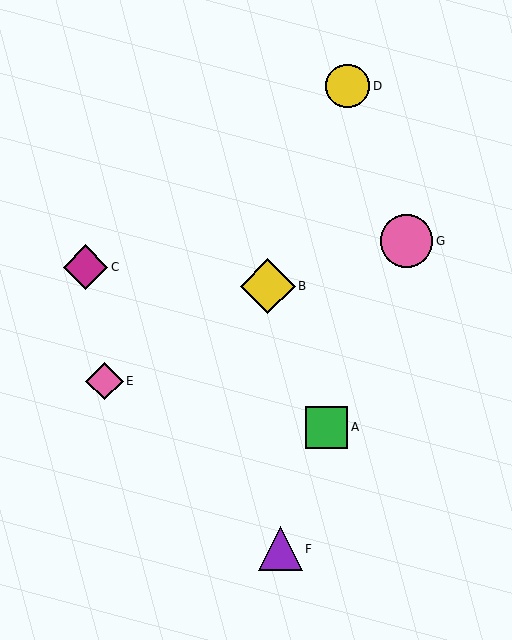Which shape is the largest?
The yellow diamond (labeled B) is the largest.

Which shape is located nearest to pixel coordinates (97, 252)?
The magenta diamond (labeled C) at (86, 267) is nearest to that location.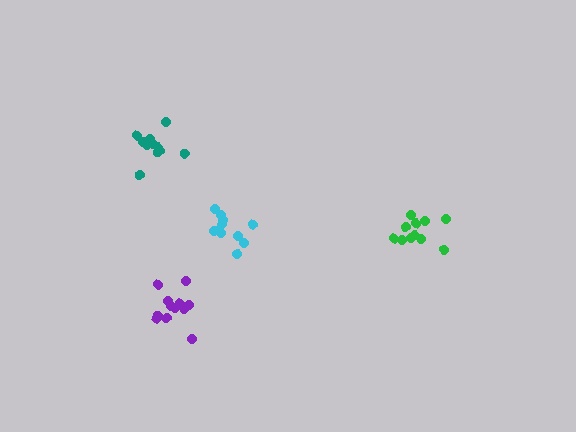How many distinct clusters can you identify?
There are 4 distinct clusters.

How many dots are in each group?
Group 1: 11 dots, Group 2: 12 dots, Group 3: 11 dots, Group 4: 10 dots (44 total).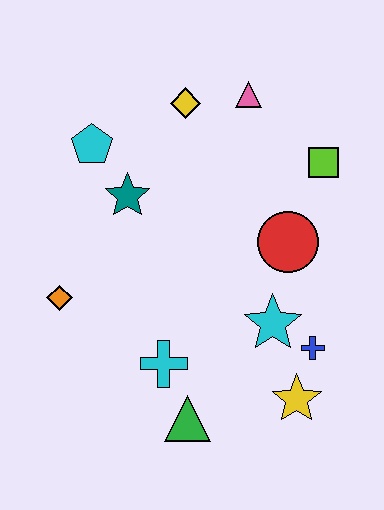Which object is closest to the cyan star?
The blue cross is closest to the cyan star.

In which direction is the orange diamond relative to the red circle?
The orange diamond is to the left of the red circle.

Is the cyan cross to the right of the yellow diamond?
No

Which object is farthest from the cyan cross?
The pink triangle is farthest from the cyan cross.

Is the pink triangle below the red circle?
No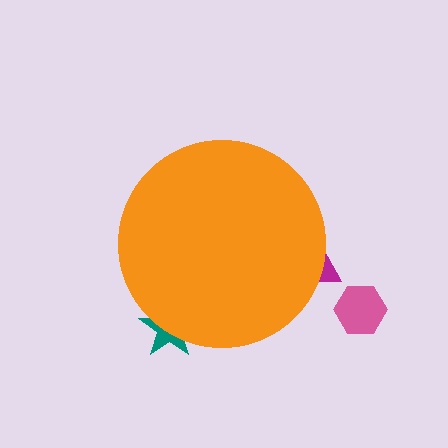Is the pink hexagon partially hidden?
No, the pink hexagon is fully visible.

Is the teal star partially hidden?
Yes, the teal star is partially hidden behind the orange circle.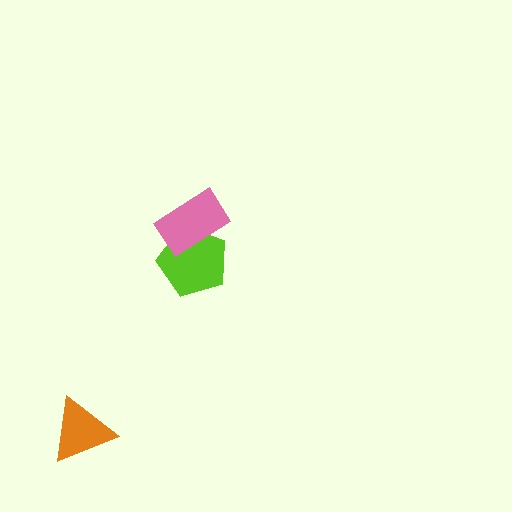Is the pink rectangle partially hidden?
No, no other shape covers it.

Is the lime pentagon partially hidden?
Yes, it is partially covered by another shape.